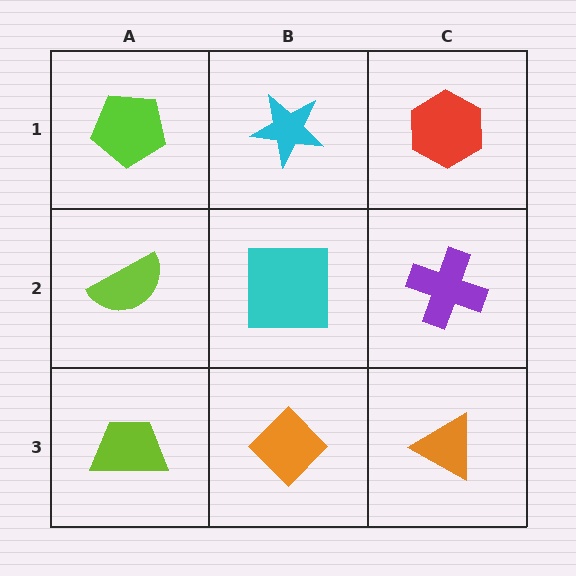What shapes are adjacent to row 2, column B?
A cyan star (row 1, column B), an orange diamond (row 3, column B), a lime semicircle (row 2, column A), a purple cross (row 2, column C).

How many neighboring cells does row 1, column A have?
2.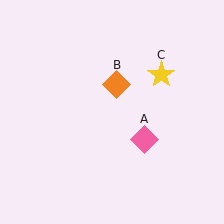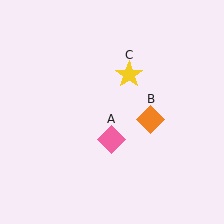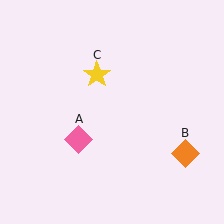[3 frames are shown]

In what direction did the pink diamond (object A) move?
The pink diamond (object A) moved left.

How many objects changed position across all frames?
3 objects changed position: pink diamond (object A), orange diamond (object B), yellow star (object C).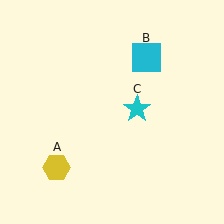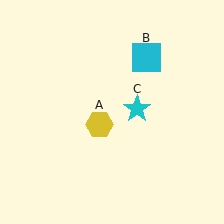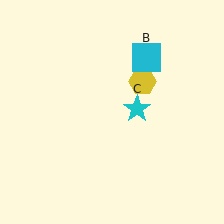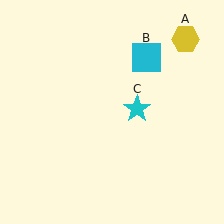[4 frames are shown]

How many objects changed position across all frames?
1 object changed position: yellow hexagon (object A).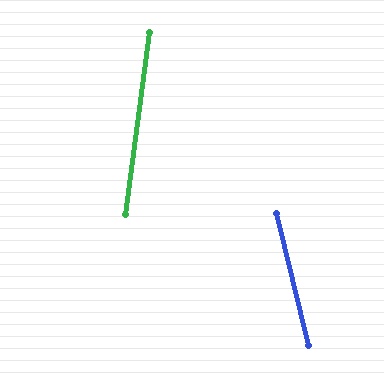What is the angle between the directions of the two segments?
Approximately 21 degrees.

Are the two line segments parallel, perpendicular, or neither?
Neither parallel nor perpendicular — they differ by about 21°.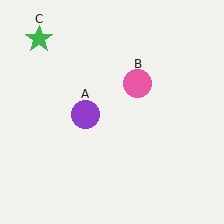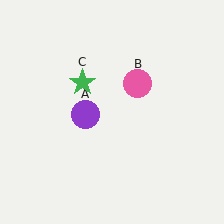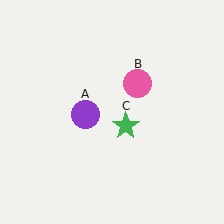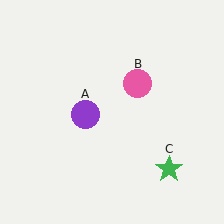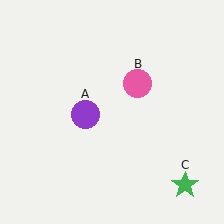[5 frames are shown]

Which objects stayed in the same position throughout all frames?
Purple circle (object A) and pink circle (object B) remained stationary.